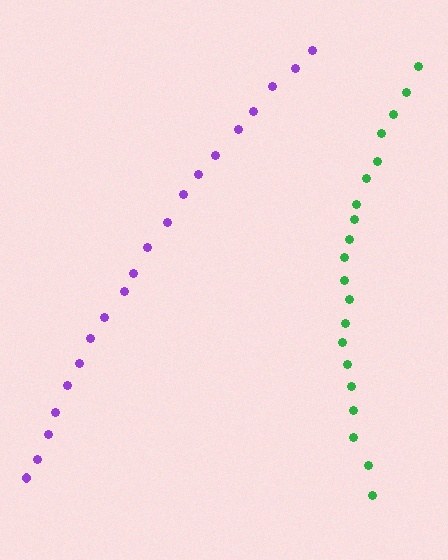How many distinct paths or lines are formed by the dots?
There are 2 distinct paths.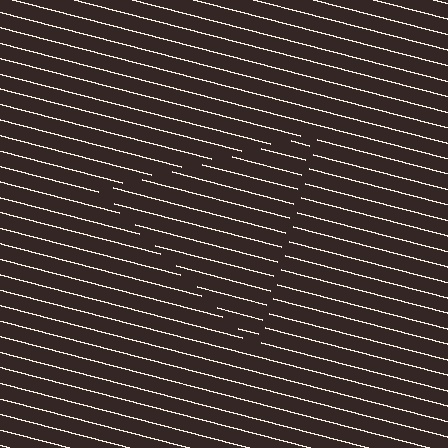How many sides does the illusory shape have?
3 sides — the line-ends trace a triangle.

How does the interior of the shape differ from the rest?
The interior of the shape contains the same grating, shifted by half a period — the contour is defined by the phase discontinuity where line-ends from the inner and outer gratings abut.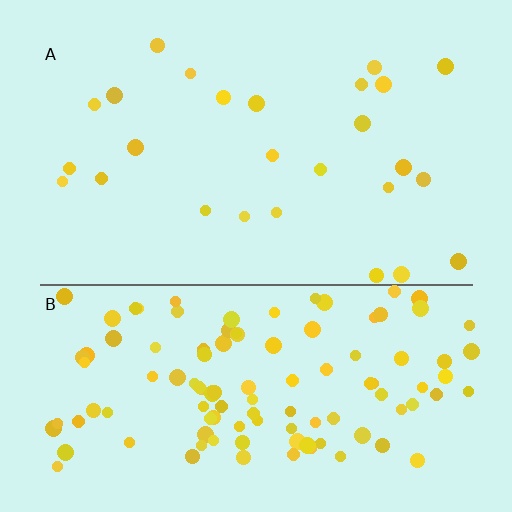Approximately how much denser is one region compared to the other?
Approximately 4.4× — region B over region A.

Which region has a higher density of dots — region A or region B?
B (the bottom).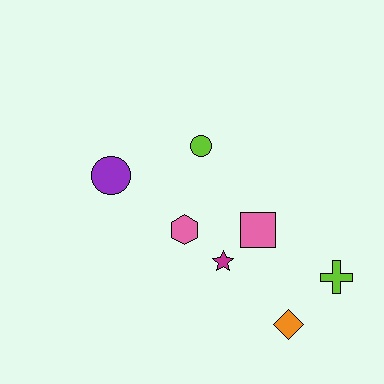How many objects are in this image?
There are 7 objects.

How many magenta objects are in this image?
There is 1 magenta object.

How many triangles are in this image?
There are no triangles.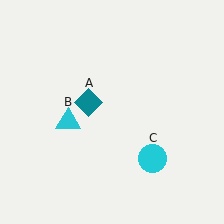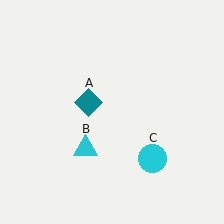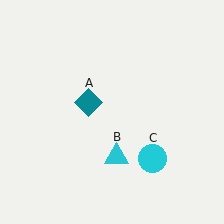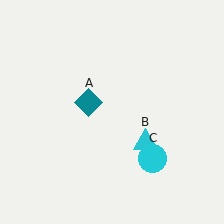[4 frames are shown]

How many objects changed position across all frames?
1 object changed position: cyan triangle (object B).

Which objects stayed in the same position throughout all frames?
Teal diamond (object A) and cyan circle (object C) remained stationary.